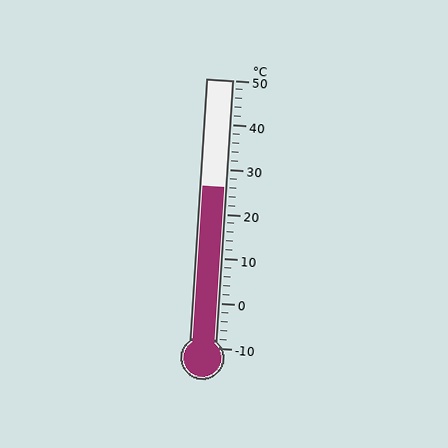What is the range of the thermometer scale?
The thermometer scale ranges from -10°C to 50°C.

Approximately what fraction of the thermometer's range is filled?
The thermometer is filled to approximately 60% of its range.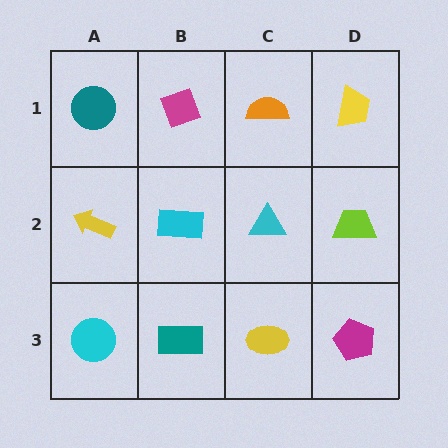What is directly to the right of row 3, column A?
A teal rectangle.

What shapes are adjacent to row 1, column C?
A cyan triangle (row 2, column C), a magenta diamond (row 1, column B), a yellow trapezoid (row 1, column D).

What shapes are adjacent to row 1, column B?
A cyan rectangle (row 2, column B), a teal circle (row 1, column A), an orange semicircle (row 1, column C).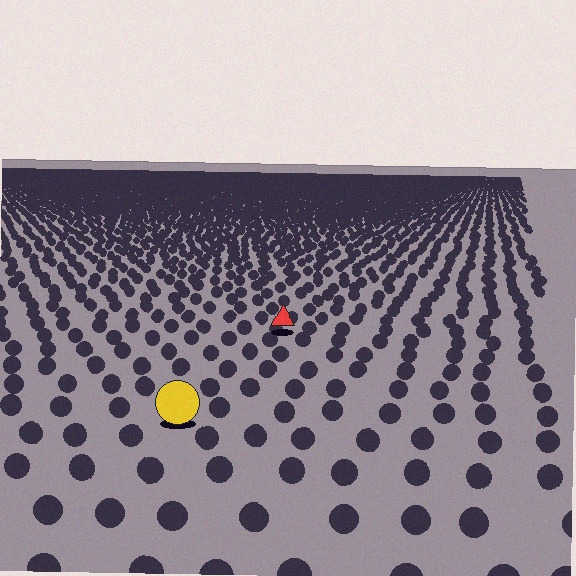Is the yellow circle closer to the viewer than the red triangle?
Yes. The yellow circle is closer — you can tell from the texture gradient: the ground texture is coarser near it.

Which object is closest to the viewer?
The yellow circle is closest. The texture marks near it are larger and more spread out.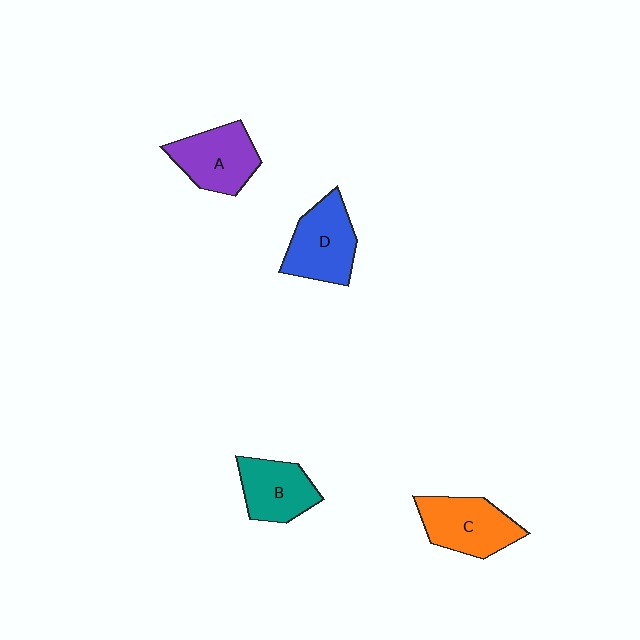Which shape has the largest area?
Shape D (blue).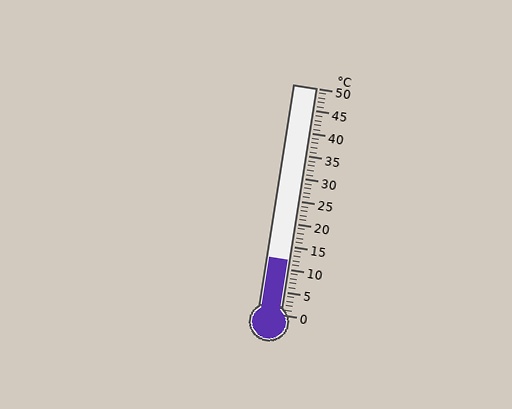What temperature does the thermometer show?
The thermometer shows approximately 12°C.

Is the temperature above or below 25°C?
The temperature is below 25°C.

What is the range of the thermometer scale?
The thermometer scale ranges from 0°C to 50°C.